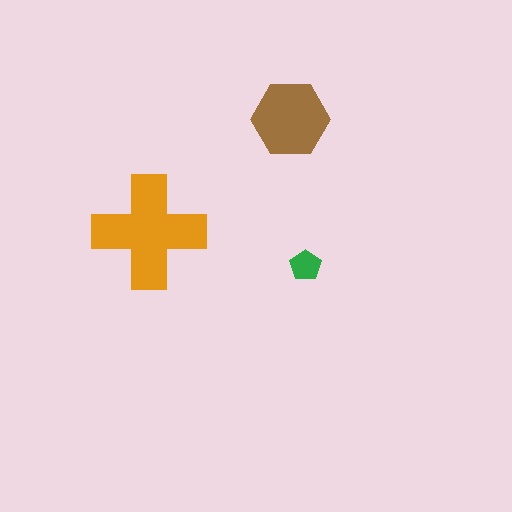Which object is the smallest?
The green pentagon.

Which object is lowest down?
The green pentagon is bottommost.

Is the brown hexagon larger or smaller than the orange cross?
Smaller.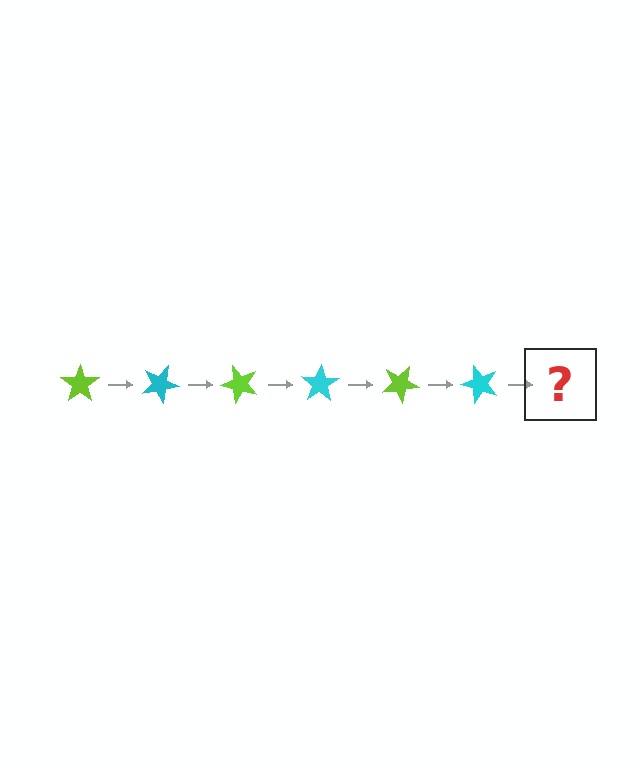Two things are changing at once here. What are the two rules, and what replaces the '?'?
The two rules are that it rotates 25 degrees each step and the color cycles through lime and cyan. The '?' should be a lime star, rotated 150 degrees from the start.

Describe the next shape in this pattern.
It should be a lime star, rotated 150 degrees from the start.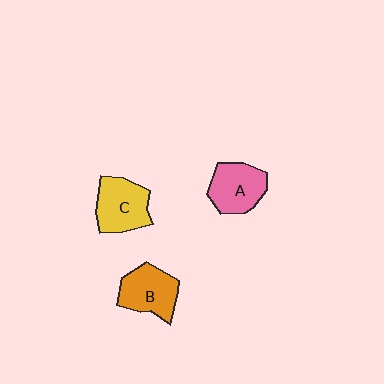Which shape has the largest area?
Shape C (yellow).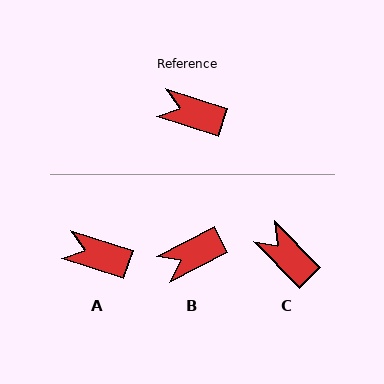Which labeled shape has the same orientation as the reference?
A.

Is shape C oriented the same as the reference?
No, it is off by about 27 degrees.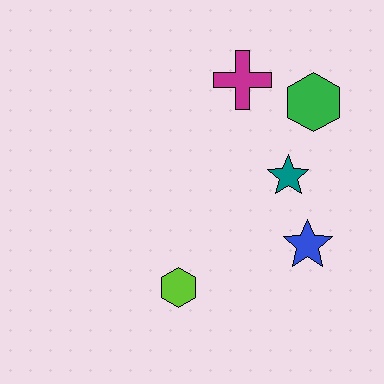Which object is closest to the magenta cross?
The green hexagon is closest to the magenta cross.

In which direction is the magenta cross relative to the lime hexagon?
The magenta cross is above the lime hexagon.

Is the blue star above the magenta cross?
No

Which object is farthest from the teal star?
The lime hexagon is farthest from the teal star.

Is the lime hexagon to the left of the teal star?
Yes